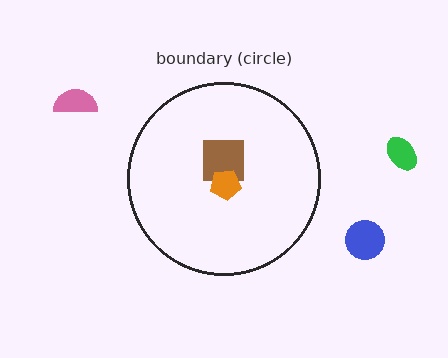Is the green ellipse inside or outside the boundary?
Outside.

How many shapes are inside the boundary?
2 inside, 3 outside.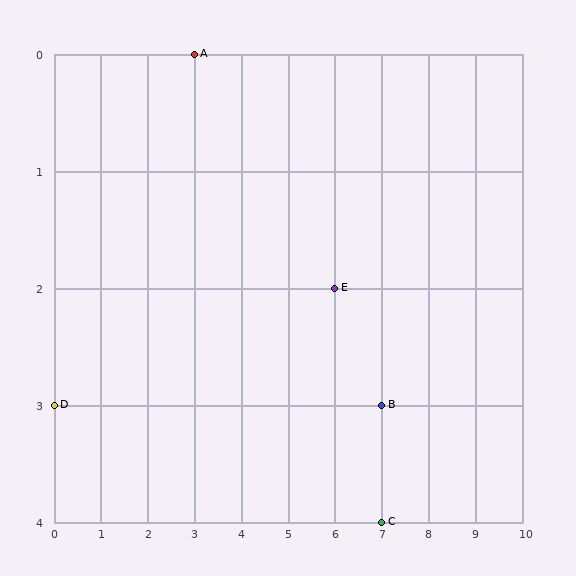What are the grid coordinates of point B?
Point B is at grid coordinates (7, 3).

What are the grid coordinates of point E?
Point E is at grid coordinates (6, 2).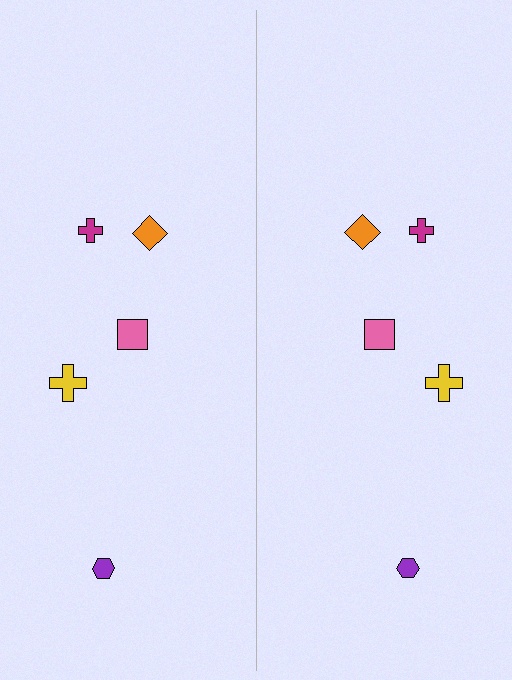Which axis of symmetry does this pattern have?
The pattern has a vertical axis of symmetry running through the center of the image.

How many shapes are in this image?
There are 10 shapes in this image.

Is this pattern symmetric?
Yes, this pattern has bilateral (reflection) symmetry.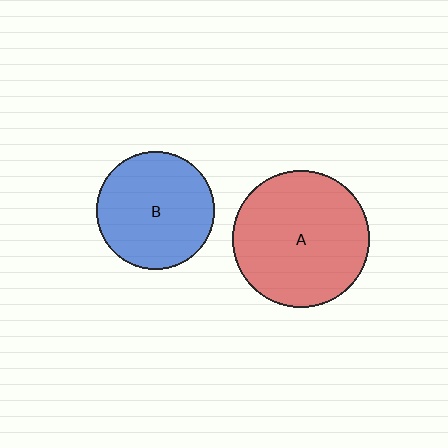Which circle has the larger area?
Circle A (red).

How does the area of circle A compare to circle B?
Approximately 1.4 times.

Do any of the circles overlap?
No, none of the circles overlap.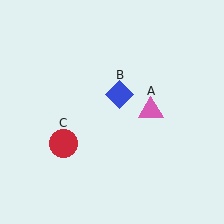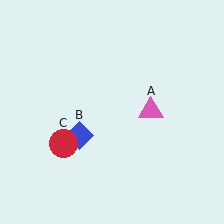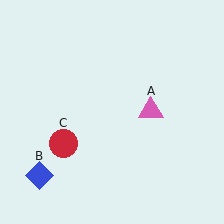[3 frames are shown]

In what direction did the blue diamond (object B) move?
The blue diamond (object B) moved down and to the left.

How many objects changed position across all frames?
1 object changed position: blue diamond (object B).